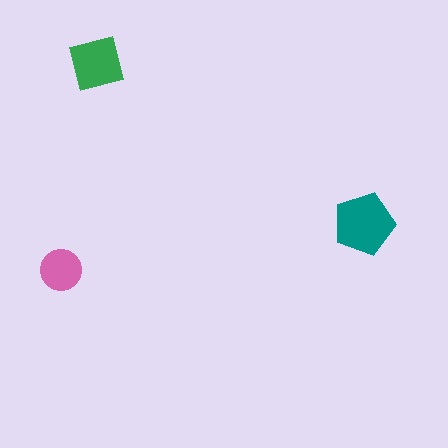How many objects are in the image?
There are 3 objects in the image.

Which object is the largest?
The teal pentagon.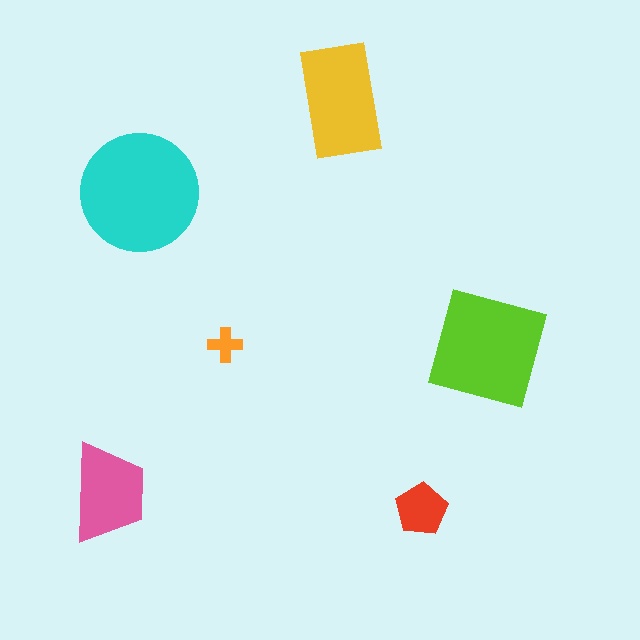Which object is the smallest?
The orange cross.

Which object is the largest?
The cyan circle.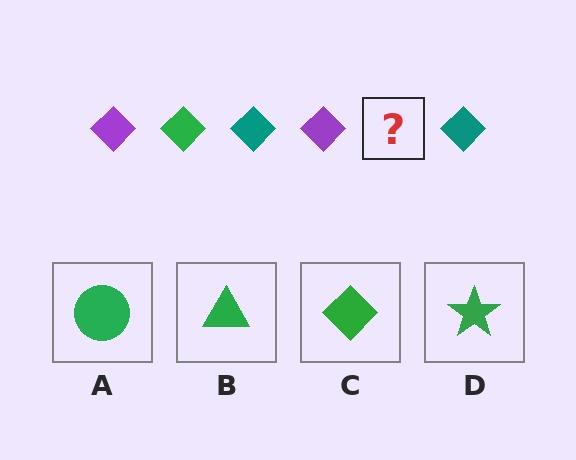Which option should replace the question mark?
Option C.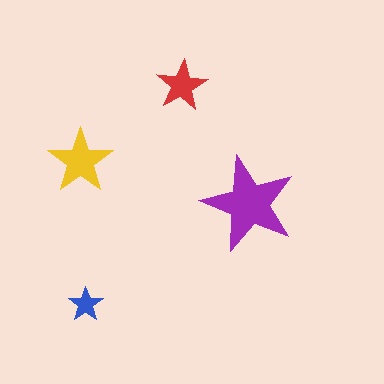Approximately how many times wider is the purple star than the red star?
About 2 times wider.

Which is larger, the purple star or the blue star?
The purple one.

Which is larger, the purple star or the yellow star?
The purple one.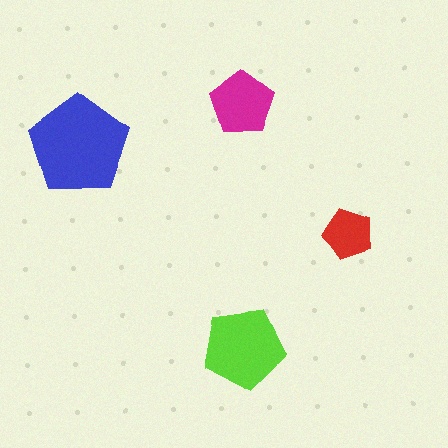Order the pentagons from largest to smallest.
the blue one, the lime one, the magenta one, the red one.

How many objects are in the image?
There are 4 objects in the image.